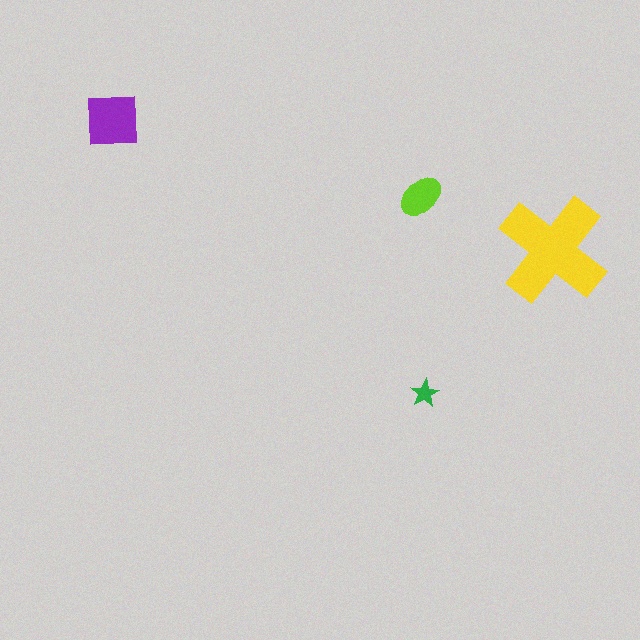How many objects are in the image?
There are 4 objects in the image.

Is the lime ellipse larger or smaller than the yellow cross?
Smaller.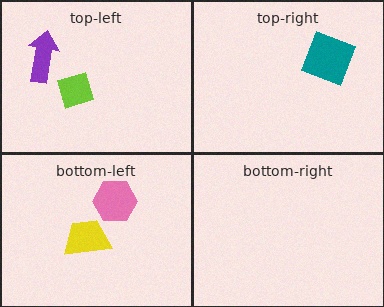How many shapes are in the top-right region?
1.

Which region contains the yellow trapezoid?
The bottom-left region.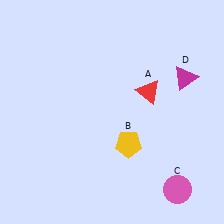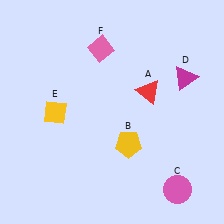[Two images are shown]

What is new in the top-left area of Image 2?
A pink diamond (F) was added in the top-left area of Image 2.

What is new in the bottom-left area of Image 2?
A yellow diamond (E) was added in the bottom-left area of Image 2.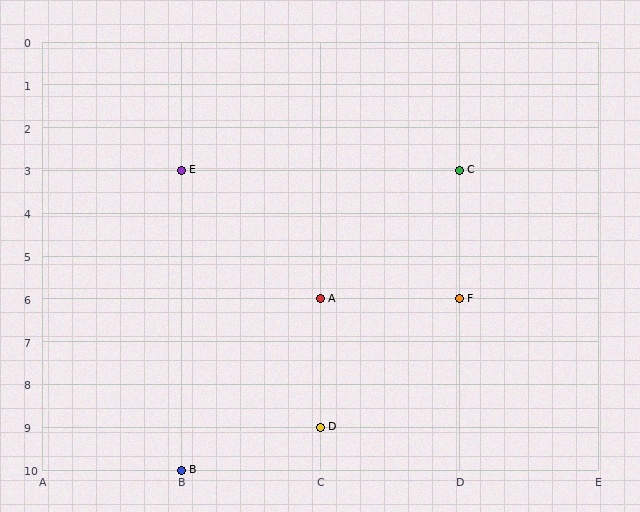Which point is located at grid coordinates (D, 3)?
Point C is at (D, 3).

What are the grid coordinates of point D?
Point D is at grid coordinates (C, 9).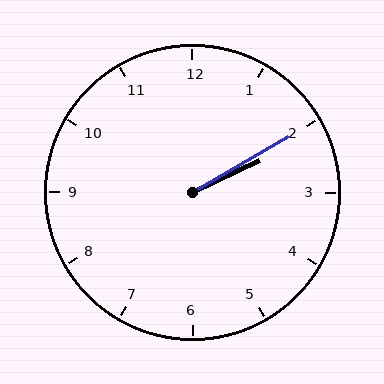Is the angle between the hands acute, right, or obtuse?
It is acute.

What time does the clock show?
2:10.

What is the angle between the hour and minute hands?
Approximately 5 degrees.